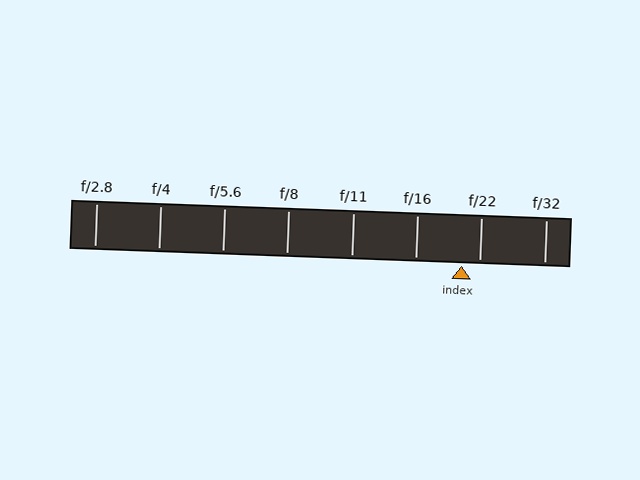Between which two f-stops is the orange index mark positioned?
The index mark is between f/16 and f/22.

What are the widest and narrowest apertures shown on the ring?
The widest aperture shown is f/2.8 and the narrowest is f/32.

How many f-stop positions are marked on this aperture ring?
There are 8 f-stop positions marked.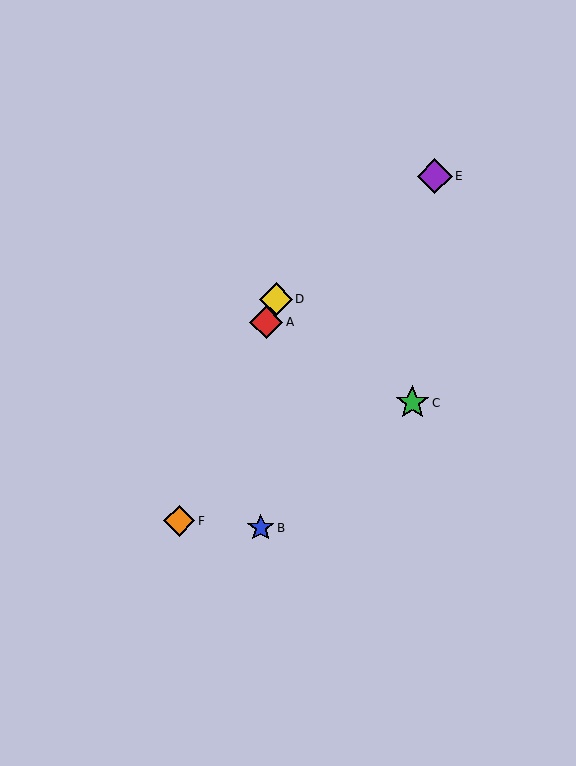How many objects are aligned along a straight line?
3 objects (A, D, F) are aligned along a straight line.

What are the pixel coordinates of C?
Object C is at (412, 403).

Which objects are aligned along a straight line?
Objects A, D, F are aligned along a straight line.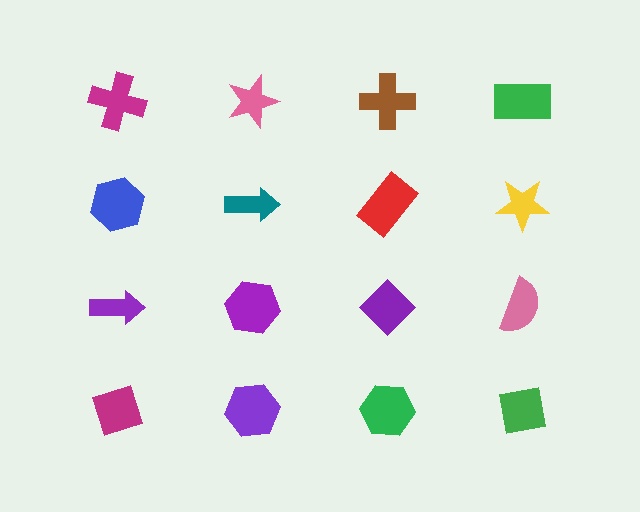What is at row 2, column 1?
A blue hexagon.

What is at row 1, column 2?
A pink star.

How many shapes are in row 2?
4 shapes.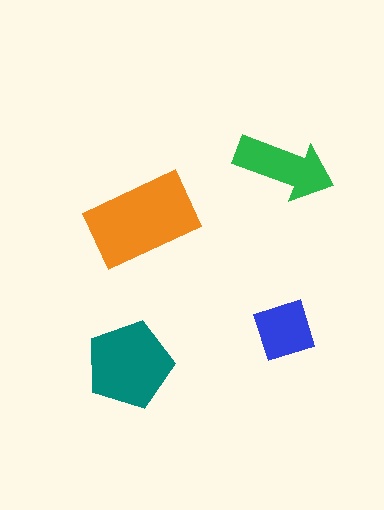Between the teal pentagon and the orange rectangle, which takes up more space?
The orange rectangle.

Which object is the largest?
The orange rectangle.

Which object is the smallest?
The blue square.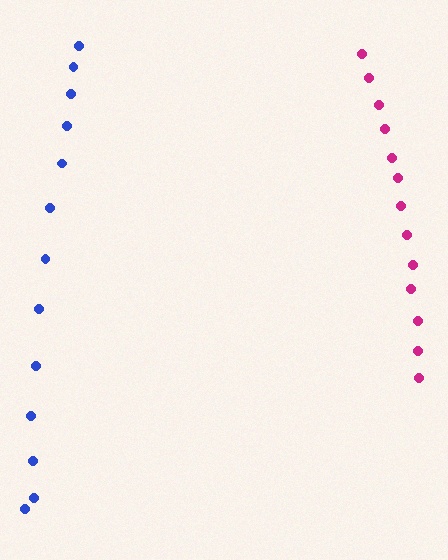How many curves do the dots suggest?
There are 2 distinct paths.